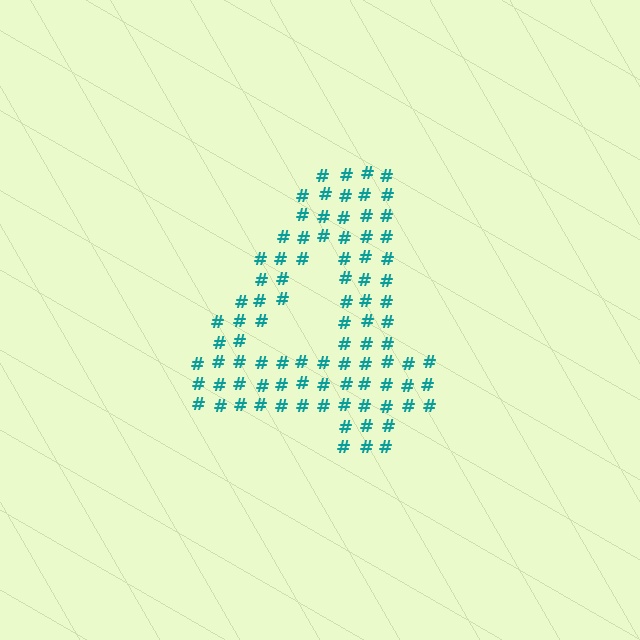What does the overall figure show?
The overall figure shows the digit 4.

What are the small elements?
The small elements are hash symbols.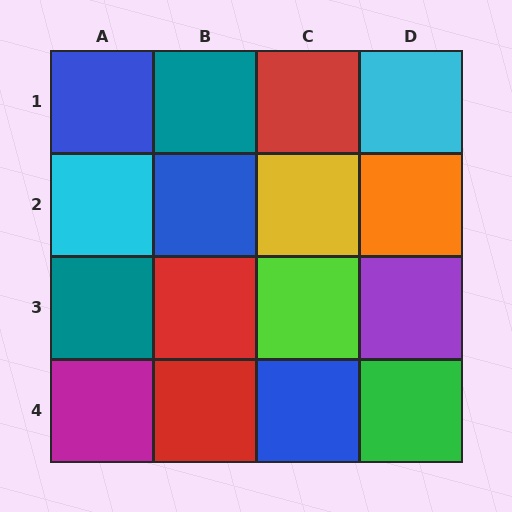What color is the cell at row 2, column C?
Yellow.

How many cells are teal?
2 cells are teal.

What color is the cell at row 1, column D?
Cyan.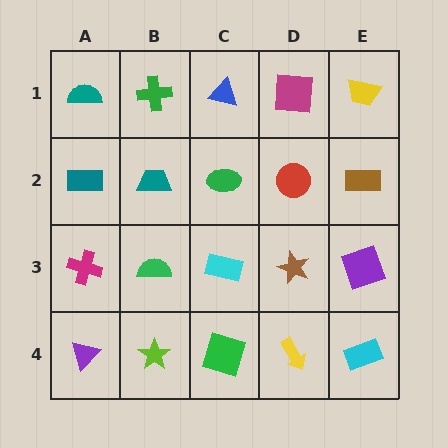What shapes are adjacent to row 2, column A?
A teal semicircle (row 1, column A), a magenta cross (row 3, column A), a teal trapezoid (row 2, column B).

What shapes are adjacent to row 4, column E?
A purple square (row 3, column E), a yellow arrow (row 4, column D).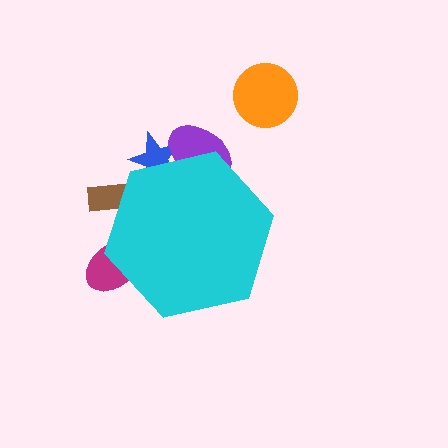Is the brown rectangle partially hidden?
Yes, the brown rectangle is partially hidden behind the cyan hexagon.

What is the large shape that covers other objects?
A cyan hexagon.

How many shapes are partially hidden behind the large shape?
4 shapes are partially hidden.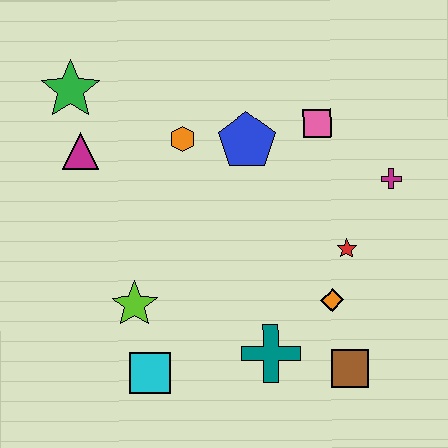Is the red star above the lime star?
Yes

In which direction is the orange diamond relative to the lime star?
The orange diamond is to the right of the lime star.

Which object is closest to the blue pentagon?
The orange hexagon is closest to the blue pentagon.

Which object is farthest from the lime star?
The magenta cross is farthest from the lime star.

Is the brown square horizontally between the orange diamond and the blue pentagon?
No